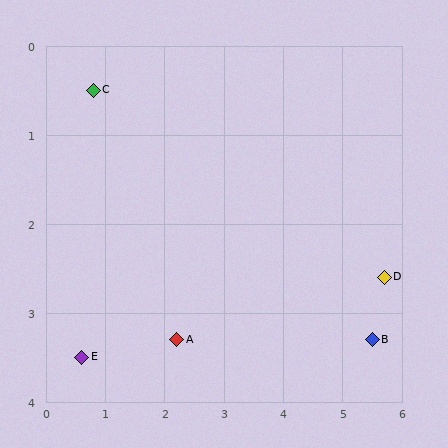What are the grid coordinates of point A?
Point A is at approximately (2.2, 3.3).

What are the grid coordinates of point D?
Point D is at approximately (5.7, 2.6).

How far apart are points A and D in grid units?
Points A and D are about 3.6 grid units apart.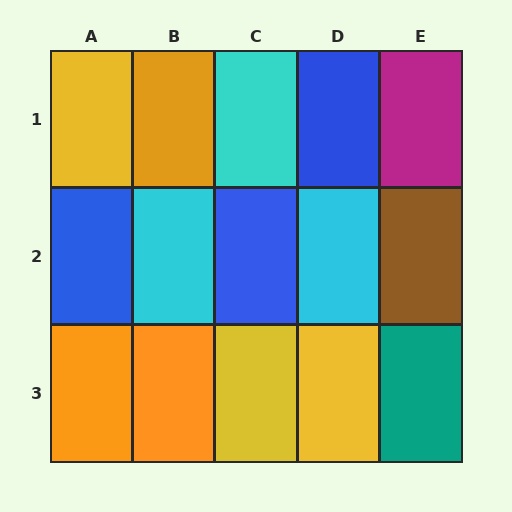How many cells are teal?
1 cell is teal.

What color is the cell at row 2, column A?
Blue.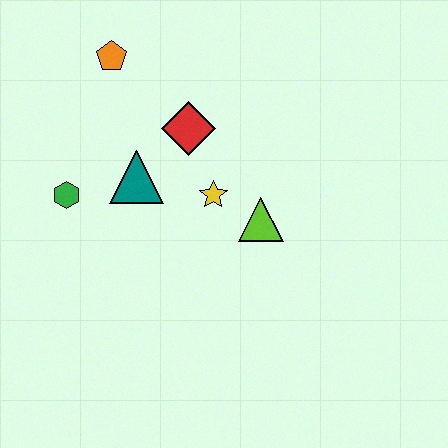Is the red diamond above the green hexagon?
Yes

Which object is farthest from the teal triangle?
The lime triangle is farthest from the teal triangle.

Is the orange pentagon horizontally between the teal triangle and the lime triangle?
No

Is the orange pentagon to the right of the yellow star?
No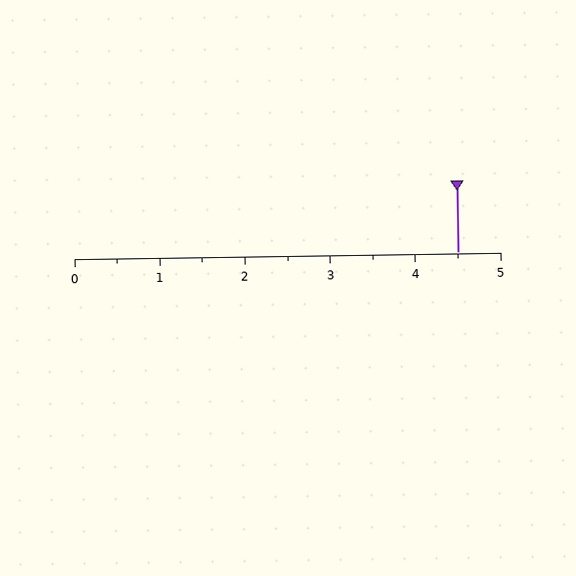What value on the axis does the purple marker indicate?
The marker indicates approximately 4.5.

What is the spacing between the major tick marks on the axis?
The major ticks are spaced 1 apart.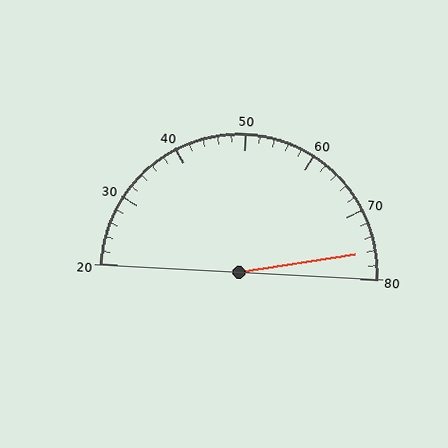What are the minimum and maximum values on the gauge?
The gauge ranges from 20 to 80.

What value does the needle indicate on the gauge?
The needle indicates approximately 76.